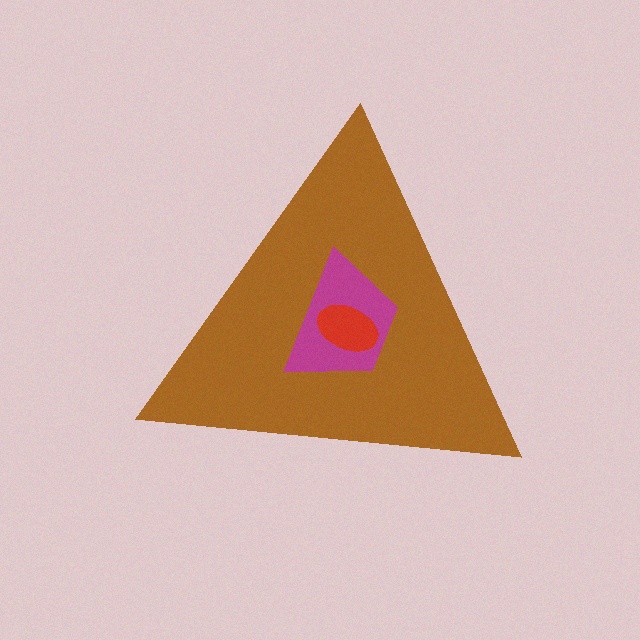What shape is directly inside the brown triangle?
The magenta trapezoid.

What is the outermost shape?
The brown triangle.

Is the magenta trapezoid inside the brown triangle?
Yes.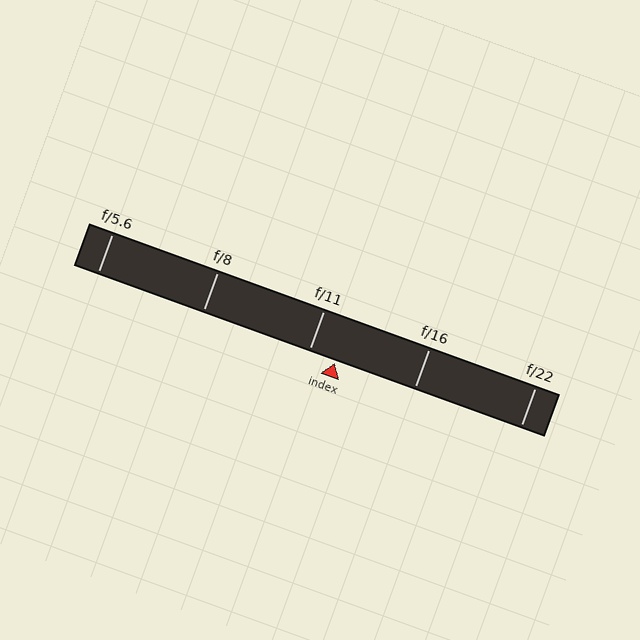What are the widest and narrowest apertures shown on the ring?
The widest aperture shown is f/5.6 and the narrowest is f/22.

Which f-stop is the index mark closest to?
The index mark is closest to f/11.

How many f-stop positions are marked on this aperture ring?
There are 5 f-stop positions marked.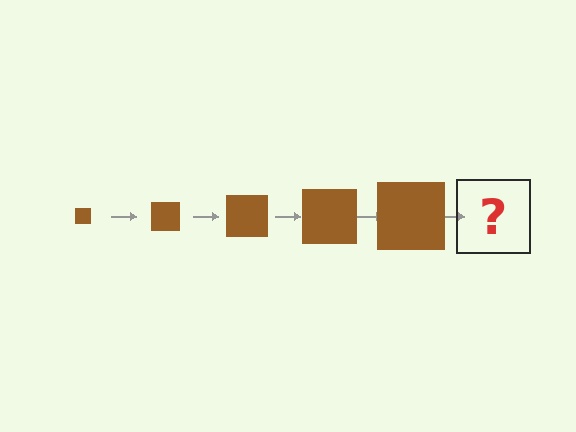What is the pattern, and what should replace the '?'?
The pattern is that the square gets progressively larger each step. The '?' should be a brown square, larger than the previous one.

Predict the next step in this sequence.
The next step is a brown square, larger than the previous one.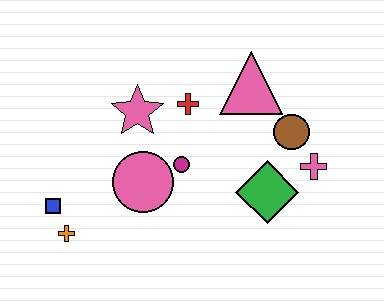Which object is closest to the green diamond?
The pink cross is closest to the green diamond.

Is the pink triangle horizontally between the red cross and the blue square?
No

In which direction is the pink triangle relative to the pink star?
The pink triangle is to the right of the pink star.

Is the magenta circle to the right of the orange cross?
Yes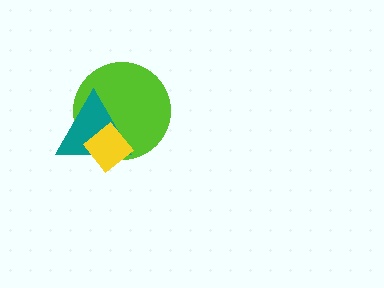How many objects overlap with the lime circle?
2 objects overlap with the lime circle.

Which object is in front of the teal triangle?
The yellow diamond is in front of the teal triangle.